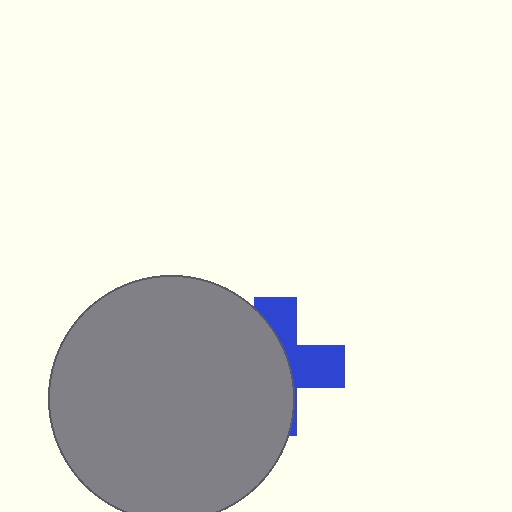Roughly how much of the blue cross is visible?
A small part of it is visible (roughly 39%).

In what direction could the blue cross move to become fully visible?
The blue cross could move right. That would shift it out from behind the gray circle entirely.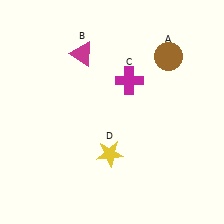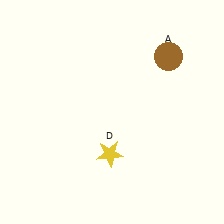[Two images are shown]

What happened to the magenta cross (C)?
The magenta cross (C) was removed in Image 2. It was in the top-right area of Image 1.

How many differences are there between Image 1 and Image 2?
There are 2 differences between the two images.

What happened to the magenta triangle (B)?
The magenta triangle (B) was removed in Image 2. It was in the top-left area of Image 1.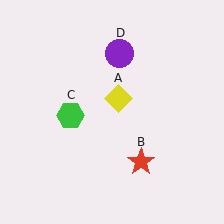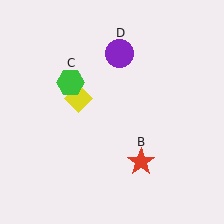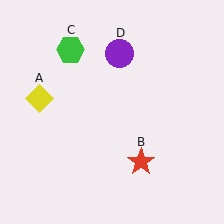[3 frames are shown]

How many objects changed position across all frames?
2 objects changed position: yellow diamond (object A), green hexagon (object C).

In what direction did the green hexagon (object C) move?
The green hexagon (object C) moved up.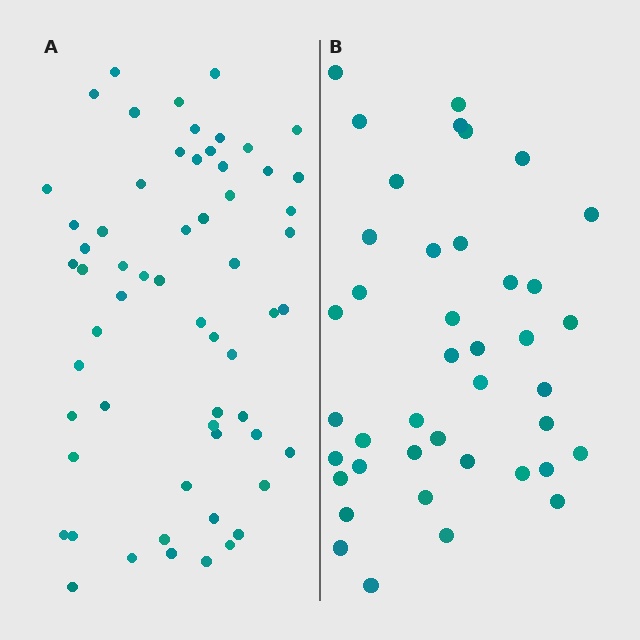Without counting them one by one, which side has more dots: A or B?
Region A (the left region) has more dots.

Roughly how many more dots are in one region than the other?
Region A has approximately 20 more dots than region B.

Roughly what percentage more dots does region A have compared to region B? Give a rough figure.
About 45% more.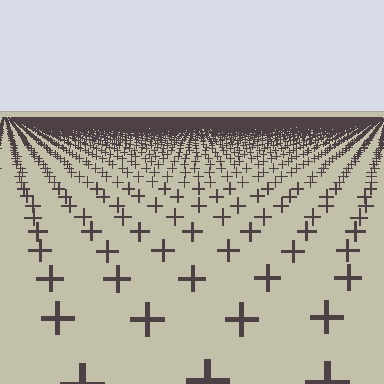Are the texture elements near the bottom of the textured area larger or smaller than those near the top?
Larger. Near the bottom, elements are closer to the viewer and appear at a bigger on-screen size.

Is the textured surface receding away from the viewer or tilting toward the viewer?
The surface is receding away from the viewer. Texture elements get smaller and denser toward the top.